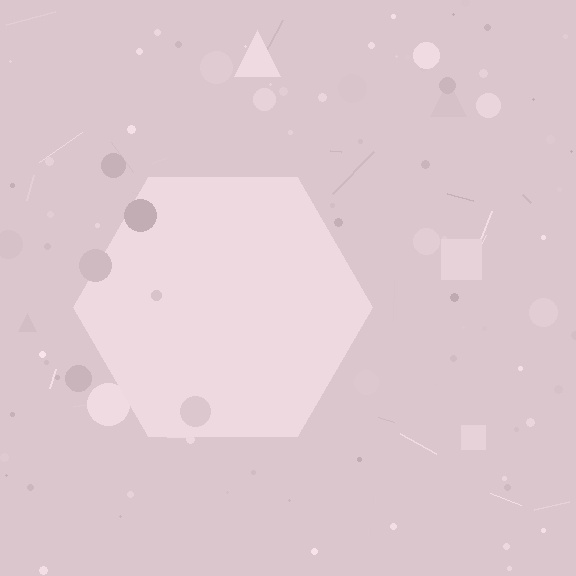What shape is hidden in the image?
A hexagon is hidden in the image.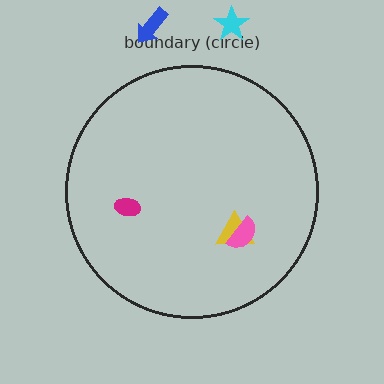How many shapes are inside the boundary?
3 inside, 2 outside.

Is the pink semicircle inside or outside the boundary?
Inside.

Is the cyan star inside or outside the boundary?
Outside.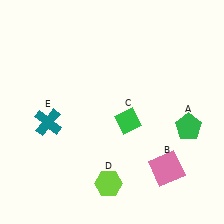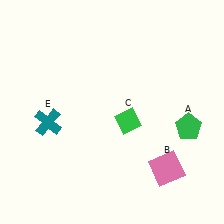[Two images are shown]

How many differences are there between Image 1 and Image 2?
There is 1 difference between the two images.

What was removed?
The lime hexagon (D) was removed in Image 2.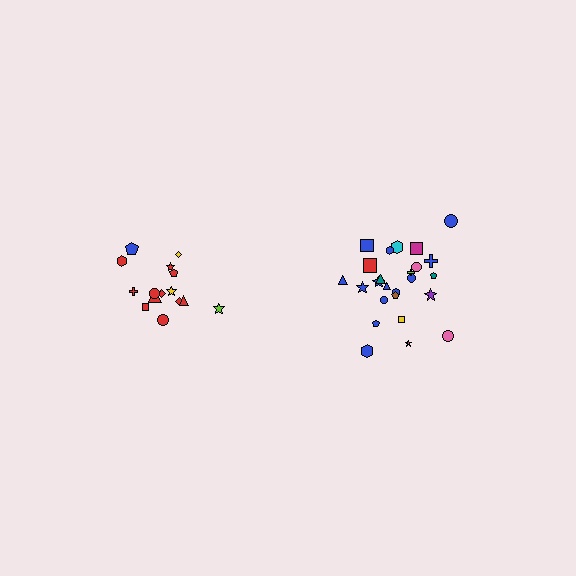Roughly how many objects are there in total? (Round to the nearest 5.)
Roughly 40 objects in total.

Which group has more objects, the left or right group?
The right group.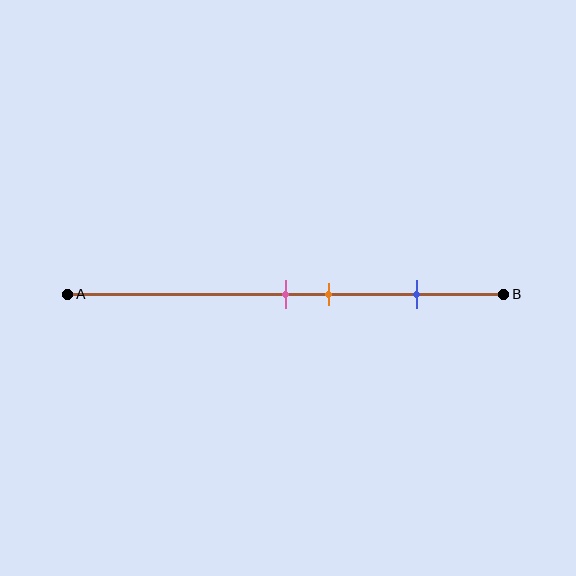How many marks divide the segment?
There are 3 marks dividing the segment.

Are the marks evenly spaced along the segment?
No, the marks are not evenly spaced.